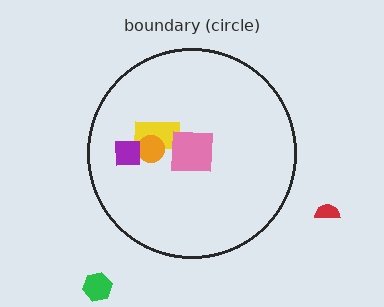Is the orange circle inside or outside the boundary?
Inside.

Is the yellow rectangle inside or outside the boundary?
Inside.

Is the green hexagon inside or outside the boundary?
Outside.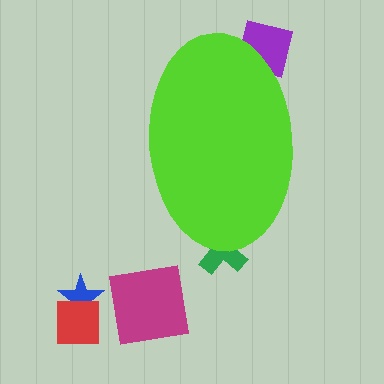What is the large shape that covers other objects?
A lime ellipse.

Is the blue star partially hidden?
No, the blue star is fully visible.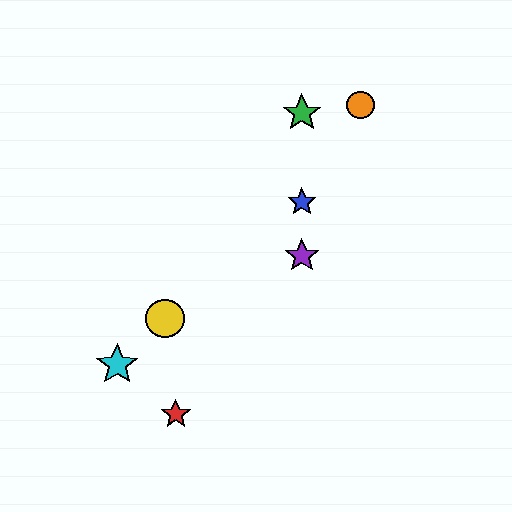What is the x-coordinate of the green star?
The green star is at x≈302.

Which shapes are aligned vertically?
The blue star, the green star, the purple star are aligned vertically.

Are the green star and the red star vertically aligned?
No, the green star is at x≈302 and the red star is at x≈176.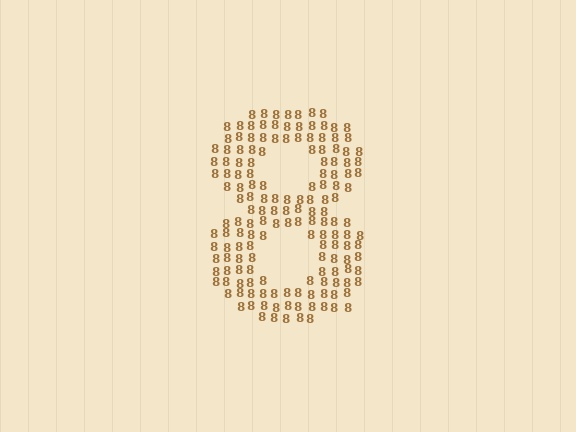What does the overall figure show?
The overall figure shows the digit 8.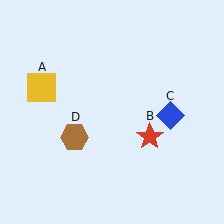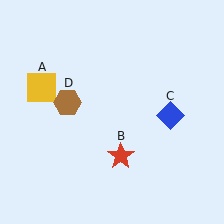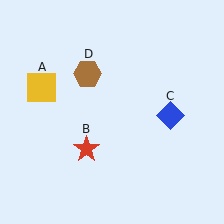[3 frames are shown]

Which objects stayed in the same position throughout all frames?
Yellow square (object A) and blue diamond (object C) remained stationary.